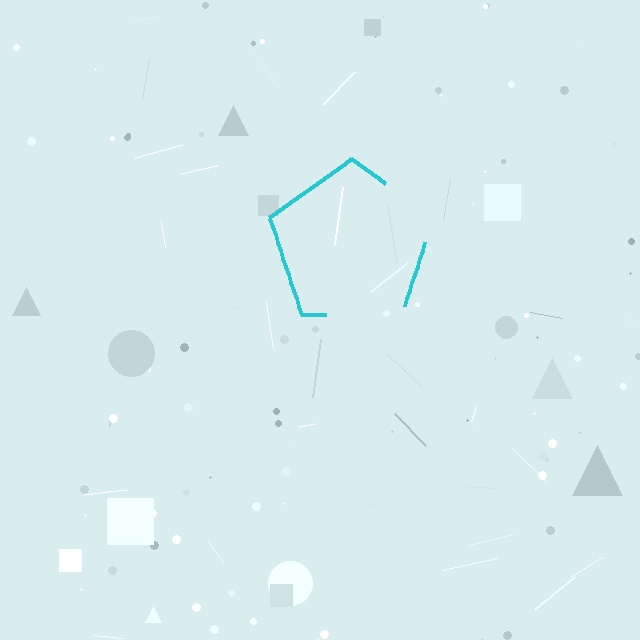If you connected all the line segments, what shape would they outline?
They would outline a pentagon.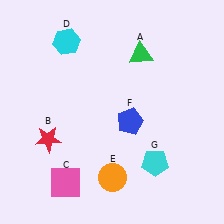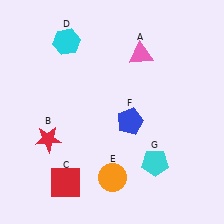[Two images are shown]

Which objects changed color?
A changed from green to pink. C changed from pink to red.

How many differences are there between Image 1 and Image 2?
There are 2 differences between the two images.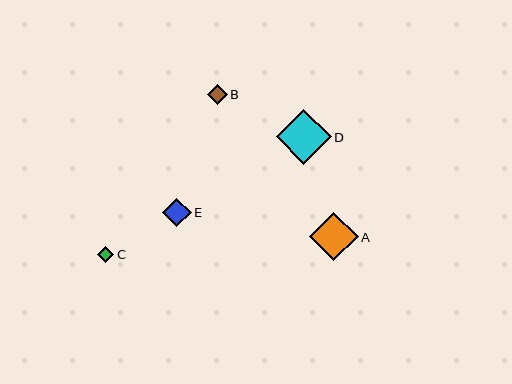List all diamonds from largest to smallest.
From largest to smallest: D, A, E, B, C.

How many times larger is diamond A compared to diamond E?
Diamond A is approximately 1.7 times the size of diamond E.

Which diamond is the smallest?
Diamond C is the smallest with a size of approximately 16 pixels.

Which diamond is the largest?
Diamond D is the largest with a size of approximately 55 pixels.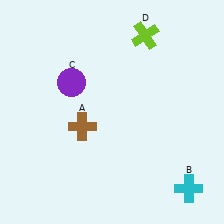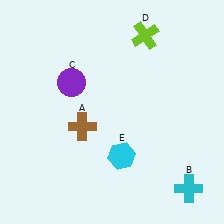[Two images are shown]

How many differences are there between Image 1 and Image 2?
There is 1 difference between the two images.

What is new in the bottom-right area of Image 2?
A cyan hexagon (E) was added in the bottom-right area of Image 2.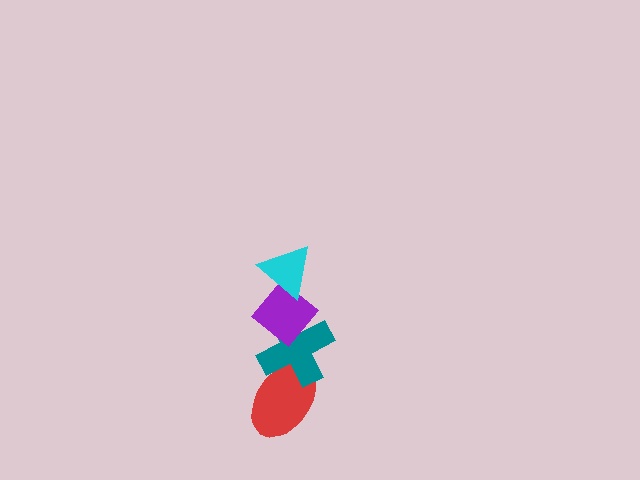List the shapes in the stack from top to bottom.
From top to bottom: the cyan triangle, the purple diamond, the teal cross, the red ellipse.